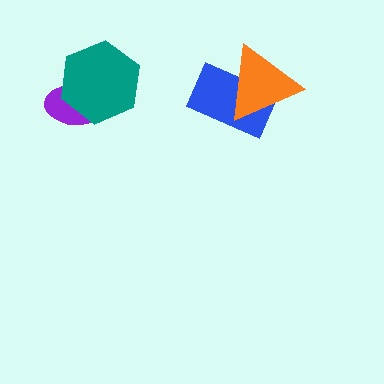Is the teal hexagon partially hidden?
No, no other shape covers it.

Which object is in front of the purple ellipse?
The teal hexagon is in front of the purple ellipse.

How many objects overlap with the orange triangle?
1 object overlaps with the orange triangle.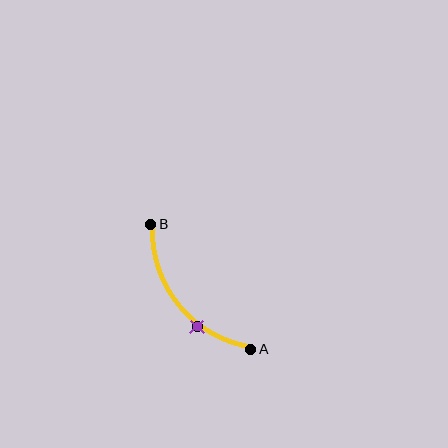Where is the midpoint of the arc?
The arc midpoint is the point on the curve farthest from the straight line joining A and B. It sits below and to the left of that line.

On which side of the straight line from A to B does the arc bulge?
The arc bulges below and to the left of the straight line connecting A and B.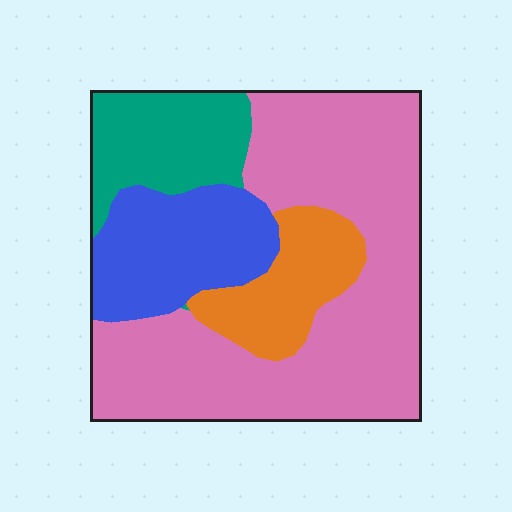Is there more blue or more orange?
Blue.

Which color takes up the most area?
Pink, at roughly 55%.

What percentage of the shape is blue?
Blue covers about 20% of the shape.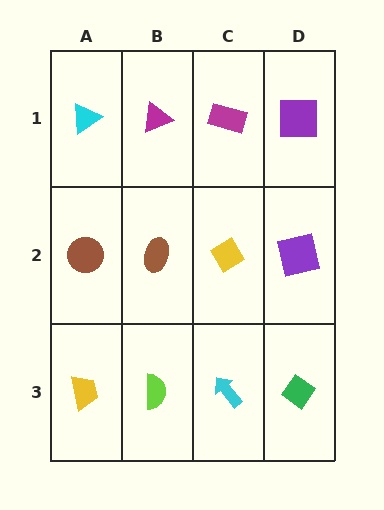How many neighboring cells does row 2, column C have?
4.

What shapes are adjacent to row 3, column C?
A yellow diamond (row 2, column C), a lime semicircle (row 3, column B), a green diamond (row 3, column D).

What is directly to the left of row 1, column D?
A magenta rectangle.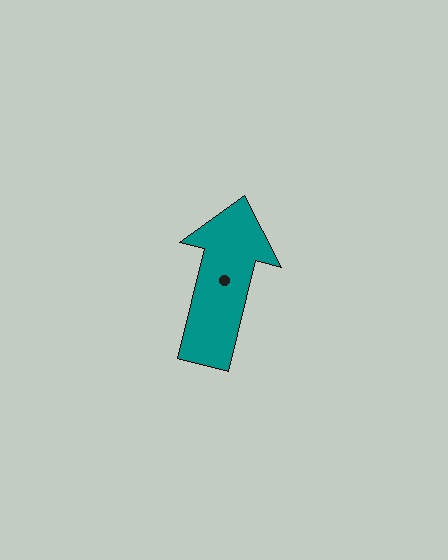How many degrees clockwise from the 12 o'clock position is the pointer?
Approximately 14 degrees.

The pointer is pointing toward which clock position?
Roughly 12 o'clock.